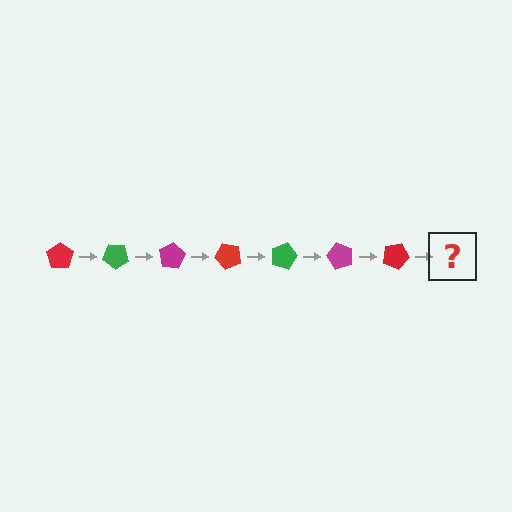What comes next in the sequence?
The next element should be a green pentagon, rotated 280 degrees from the start.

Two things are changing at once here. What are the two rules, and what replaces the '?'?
The two rules are that it rotates 40 degrees each step and the color cycles through red, green, and magenta. The '?' should be a green pentagon, rotated 280 degrees from the start.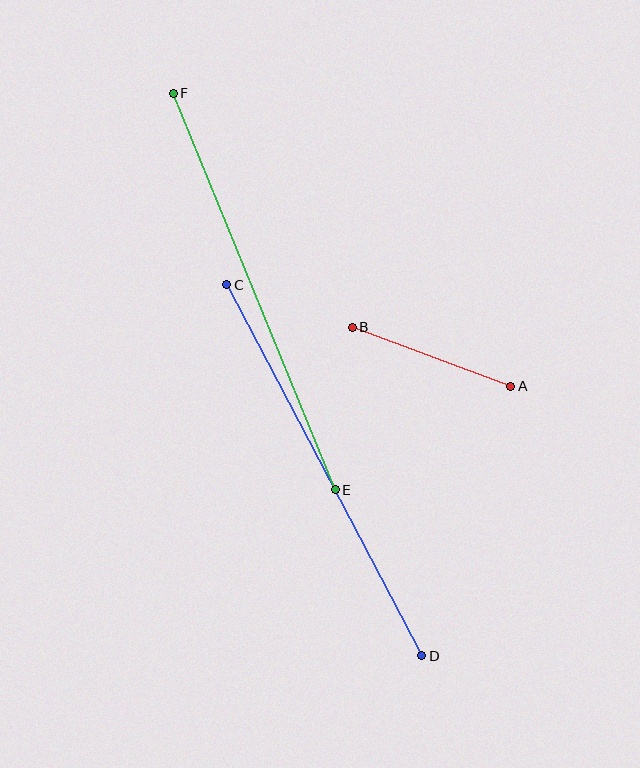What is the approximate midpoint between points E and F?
The midpoint is at approximately (254, 292) pixels.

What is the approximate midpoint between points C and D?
The midpoint is at approximately (324, 470) pixels.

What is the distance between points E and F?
The distance is approximately 428 pixels.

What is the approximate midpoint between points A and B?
The midpoint is at approximately (432, 357) pixels.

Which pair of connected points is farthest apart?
Points E and F are farthest apart.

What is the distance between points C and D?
The distance is approximately 419 pixels.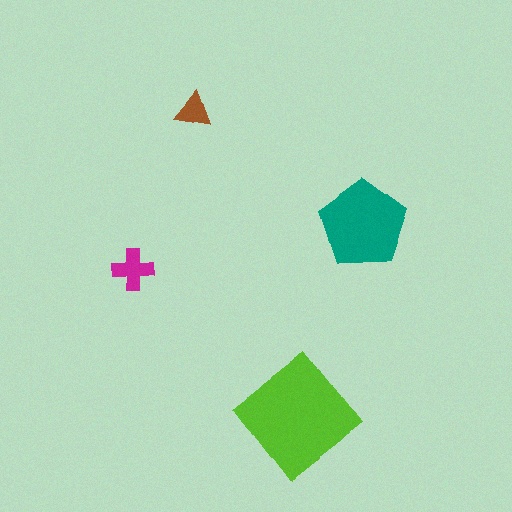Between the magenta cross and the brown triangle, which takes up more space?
The magenta cross.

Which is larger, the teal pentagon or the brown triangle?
The teal pentagon.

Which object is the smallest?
The brown triangle.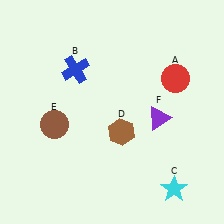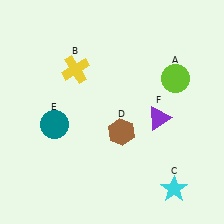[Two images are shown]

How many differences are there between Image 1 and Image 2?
There are 3 differences between the two images.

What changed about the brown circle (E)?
In Image 1, E is brown. In Image 2, it changed to teal.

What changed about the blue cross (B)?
In Image 1, B is blue. In Image 2, it changed to yellow.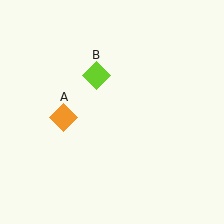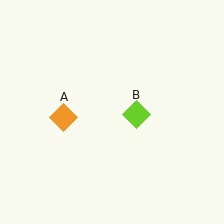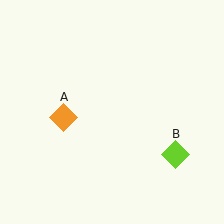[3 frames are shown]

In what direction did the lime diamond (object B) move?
The lime diamond (object B) moved down and to the right.